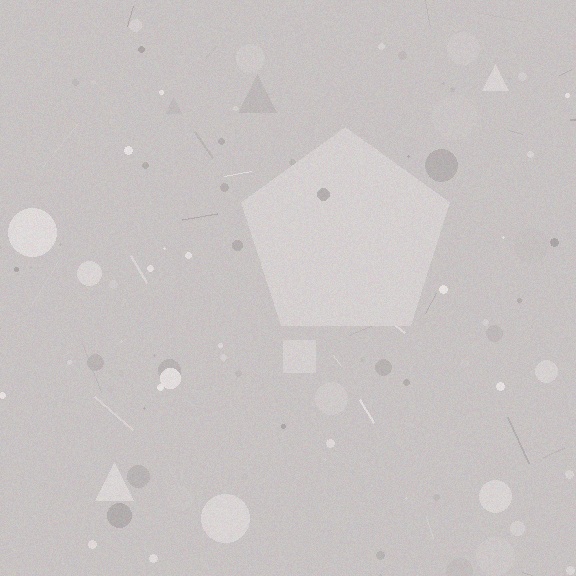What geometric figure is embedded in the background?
A pentagon is embedded in the background.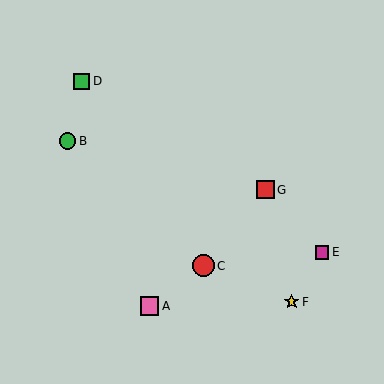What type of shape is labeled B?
Shape B is a green circle.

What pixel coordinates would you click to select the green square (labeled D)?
Click at (82, 81) to select the green square D.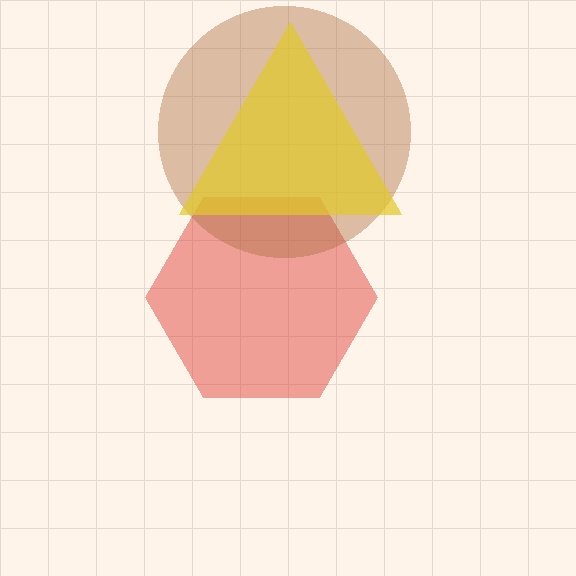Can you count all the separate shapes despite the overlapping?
Yes, there are 3 separate shapes.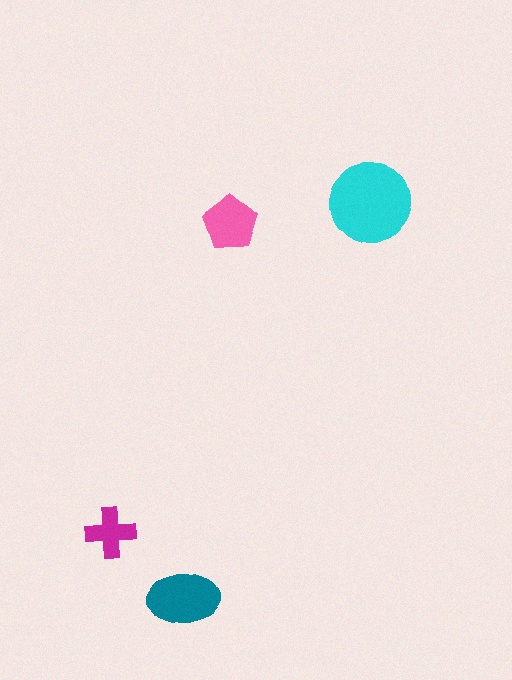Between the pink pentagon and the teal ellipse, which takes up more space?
The teal ellipse.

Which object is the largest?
The cyan circle.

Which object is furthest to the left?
The magenta cross is leftmost.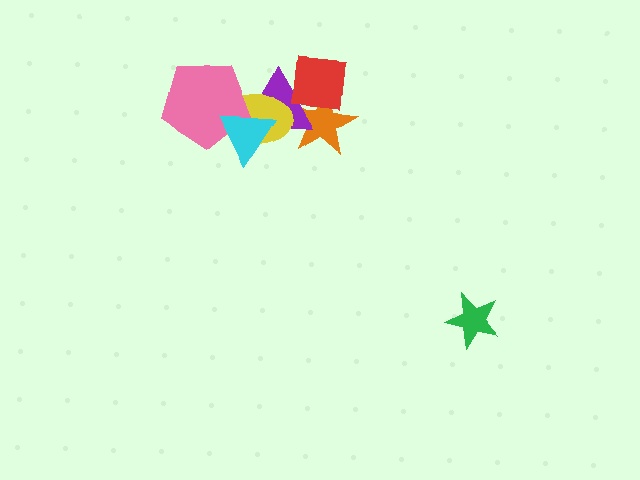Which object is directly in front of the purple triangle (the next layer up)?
The red square is directly in front of the purple triangle.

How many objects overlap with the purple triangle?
5 objects overlap with the purple triangle.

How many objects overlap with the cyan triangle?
3 objects overlap with the cyan triangle.